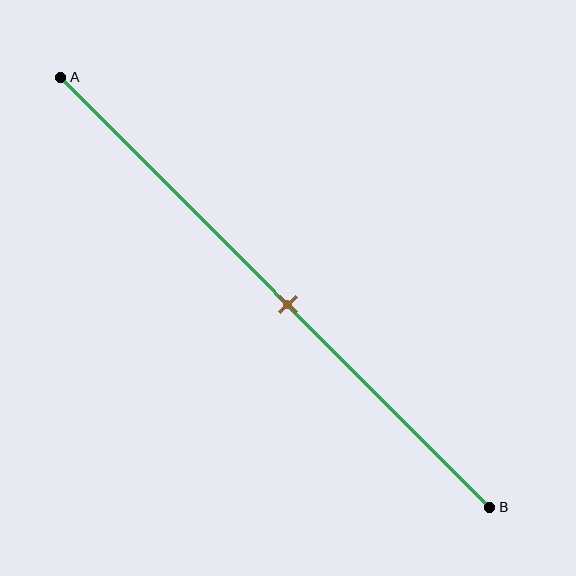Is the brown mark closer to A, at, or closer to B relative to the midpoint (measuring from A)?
The brown mark is approximately at the midpoint of segment AB.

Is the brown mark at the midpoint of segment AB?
Yes, the mark is approximately at the midpoint.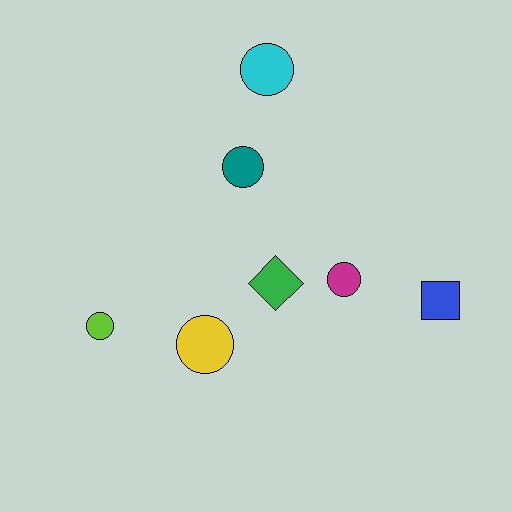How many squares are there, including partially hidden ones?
There is 1 square.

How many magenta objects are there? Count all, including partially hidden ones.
There is 1 magenta object.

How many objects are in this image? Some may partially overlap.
There are 7 objects.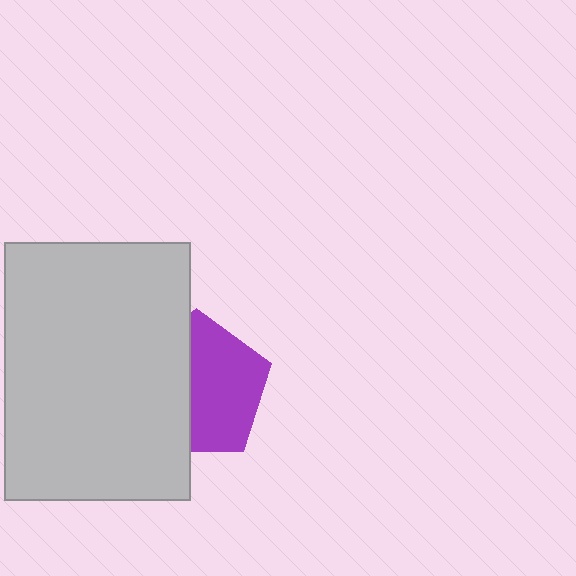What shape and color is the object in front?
The object in front is a light gray rectangle.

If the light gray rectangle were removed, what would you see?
You would see the complete purple pentagon.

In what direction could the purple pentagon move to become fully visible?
The purple pentagon could move right. That would shift it out from behind the light gray rectangle entirely.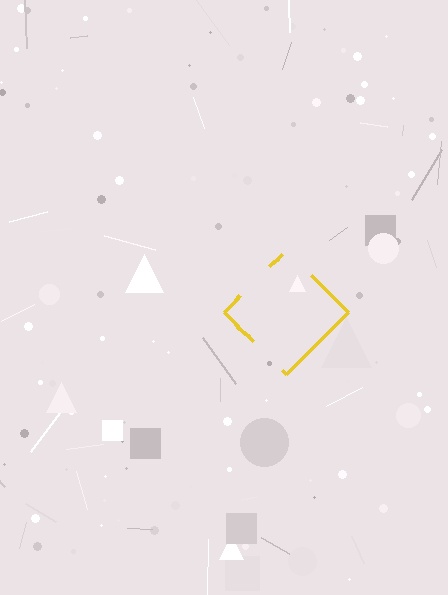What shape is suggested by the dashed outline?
The dashed outline suggests a diamond.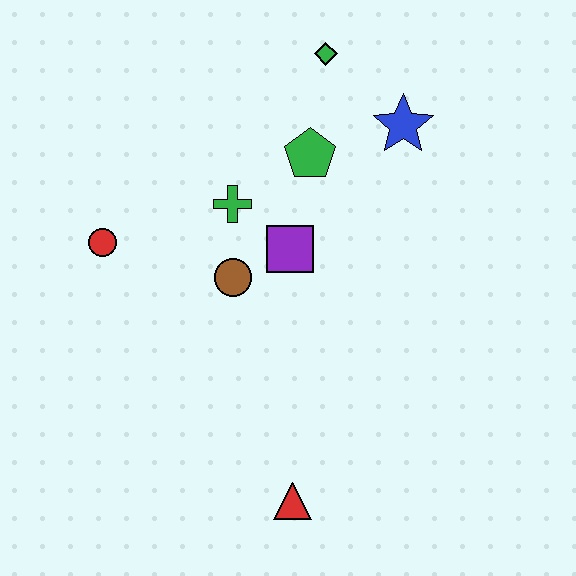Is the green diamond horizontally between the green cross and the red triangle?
No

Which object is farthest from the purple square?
The red triangle is farthest from the purple square.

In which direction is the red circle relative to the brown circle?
The red circle is to the left of the brown circle.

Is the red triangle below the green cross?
Yes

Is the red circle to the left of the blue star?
Yes